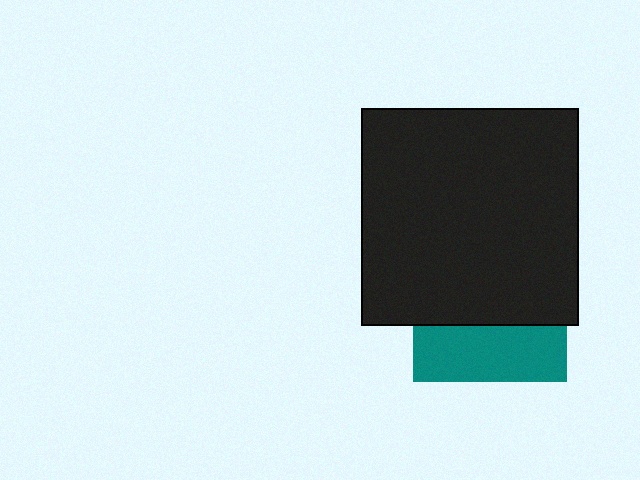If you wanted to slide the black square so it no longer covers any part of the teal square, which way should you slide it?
Slide it up — that is the most direct way to separate the two shapes.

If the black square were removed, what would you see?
You would see the complete teal square.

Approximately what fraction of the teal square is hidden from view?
Roughly 64% of the teal square is hidden behind the black square.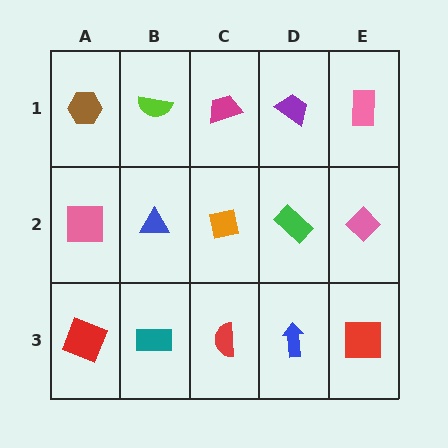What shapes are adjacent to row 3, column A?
A pink square (row 2, column A), a teal rectangle (row 3, column B).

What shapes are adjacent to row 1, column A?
A pink square (row 2, column A), a lime semicircle (row 1, column B).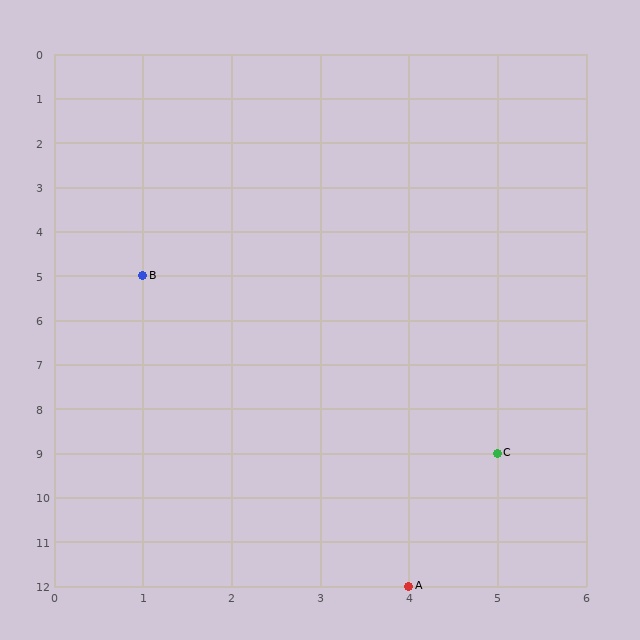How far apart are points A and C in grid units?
Points A and C are 1 column and 3 rows apart (about 3.2 grid units diagonally).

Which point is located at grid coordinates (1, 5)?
Point B is at (1, 5).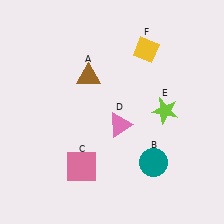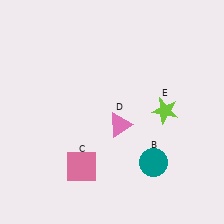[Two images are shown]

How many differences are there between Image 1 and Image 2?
There are 2 differences between the two images.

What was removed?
The yellow diamond (F), the brown triangle (A) were removed in Image 2.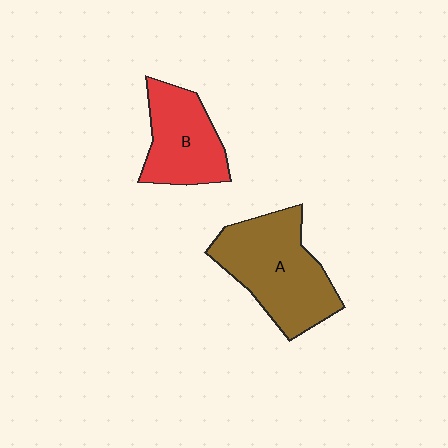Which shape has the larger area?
Shape A (brown).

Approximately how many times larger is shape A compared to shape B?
Approximately 1.4 times.